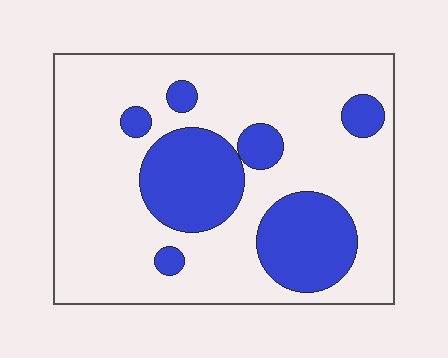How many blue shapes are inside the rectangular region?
7.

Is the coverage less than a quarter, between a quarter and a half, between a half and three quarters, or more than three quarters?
Between a quarter and a half.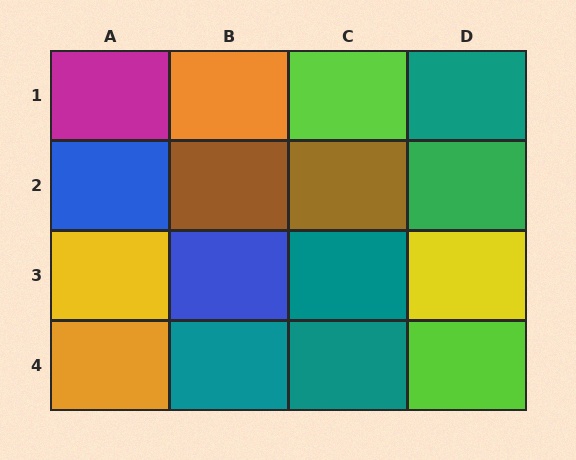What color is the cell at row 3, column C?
Teal.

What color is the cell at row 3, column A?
Yellow.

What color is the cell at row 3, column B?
Blue.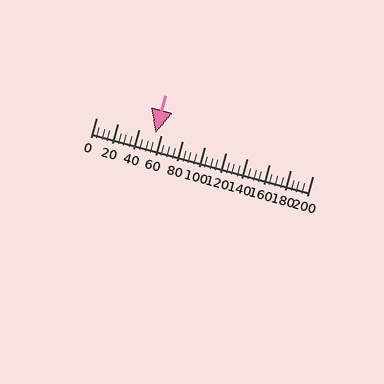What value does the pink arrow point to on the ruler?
The pink arrow points to approximately 55.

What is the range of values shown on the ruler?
The ruler shows values from 0 to 200.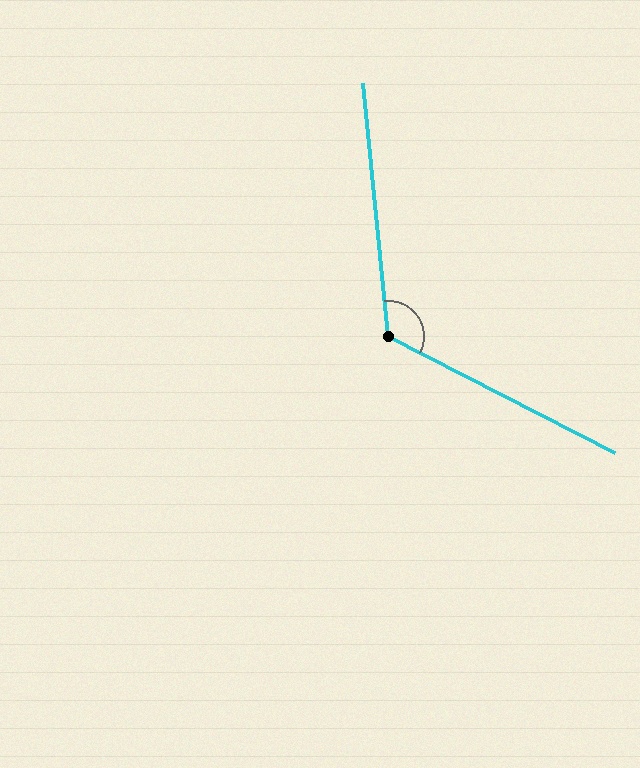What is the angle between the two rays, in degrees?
Approximately 123 degrees.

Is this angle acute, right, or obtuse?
It is obtuse.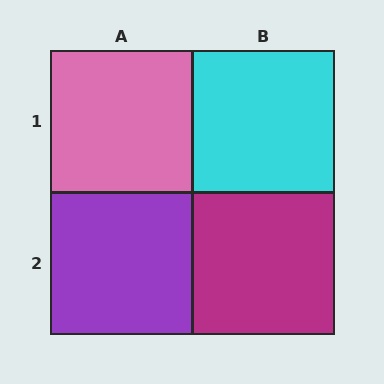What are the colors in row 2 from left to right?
Purple, magenta.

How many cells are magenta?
1 cell is magenta.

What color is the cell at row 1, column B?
Cyan.